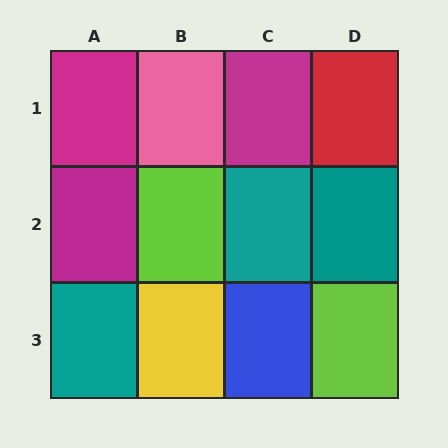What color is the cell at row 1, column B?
Pink.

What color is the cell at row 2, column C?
Teal.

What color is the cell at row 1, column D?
Red.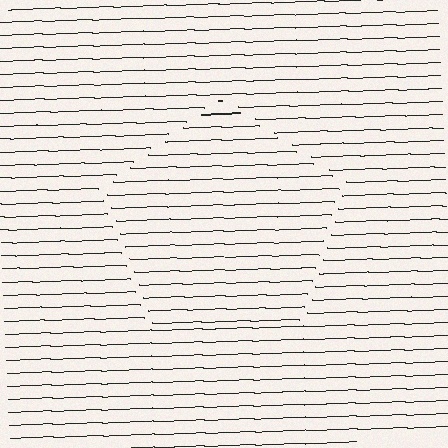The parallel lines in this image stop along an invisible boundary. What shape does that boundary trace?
An illusory pentagon. The interior of the shape contains the same grating, shifted by half a period — the contour is defined by the phase discontinuity where line-ends from the inner and outer gratings abut.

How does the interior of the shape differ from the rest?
The interior of the shape contains the same grating, shifted by half a period — the contour is defined by the phase discontinuity where line-ends from the inner and outer gratings abut.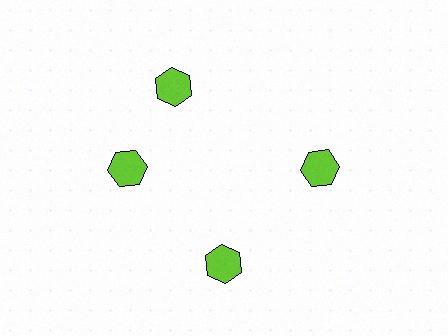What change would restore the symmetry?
The symmetry would be restored by rotating it back into even spacing with its neighbors so that all 4 hexagons sit at equal angles and equal distance from the center.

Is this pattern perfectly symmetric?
No. The 4 lime hexagons are arranged in a ring, but one element near the 12 o'clock position is rotated out of alignment along the ring, breaking the 4-fold rotational symmetry.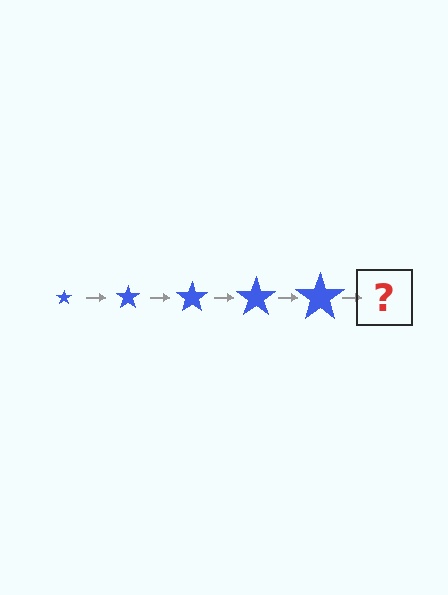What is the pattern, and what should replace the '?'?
The pattern is that the star gets progressively larger each step. The '?' should be a blue star, larger than the previous one.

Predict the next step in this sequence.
The next step is a blue star, larger than the previous one.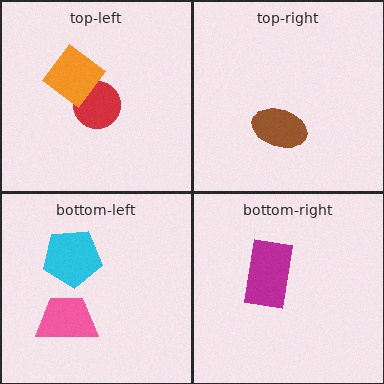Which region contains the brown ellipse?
The top-right region.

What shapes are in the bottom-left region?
The cyan pentagon, the pink trapezoid.